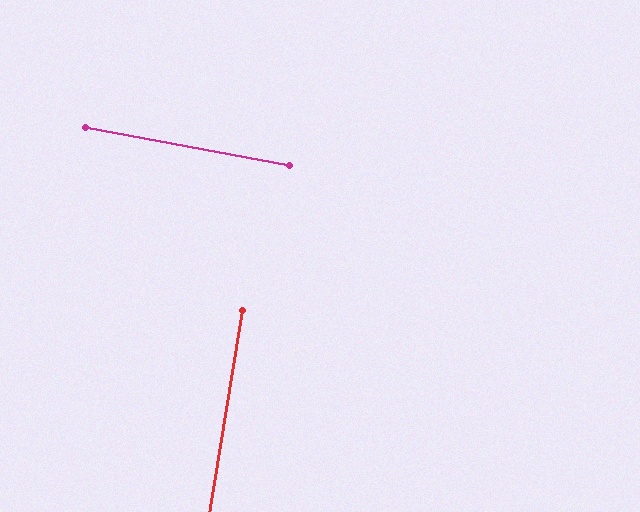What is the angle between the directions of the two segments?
Approximately 88 degrees.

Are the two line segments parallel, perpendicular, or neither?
Perpendicular — they meet at approximately 88°.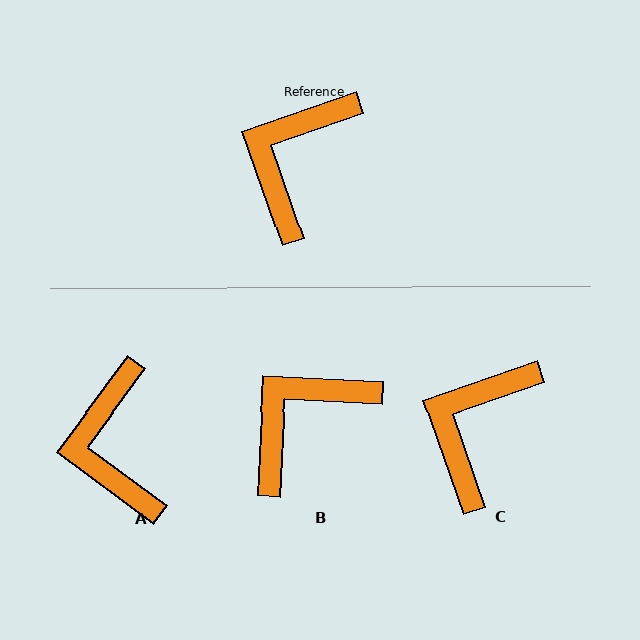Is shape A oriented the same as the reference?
No, it is off by about 34 degrees.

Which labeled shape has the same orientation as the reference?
C.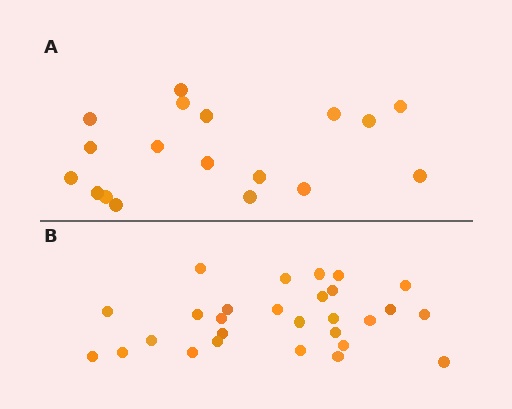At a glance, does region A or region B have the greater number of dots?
Region B (the bottom region) has more dots.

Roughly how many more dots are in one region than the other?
Region B has roughly 10 or so more dots than region A.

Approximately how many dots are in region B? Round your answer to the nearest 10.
About 30 dots. (The exact count is 28, which rounds to 30.)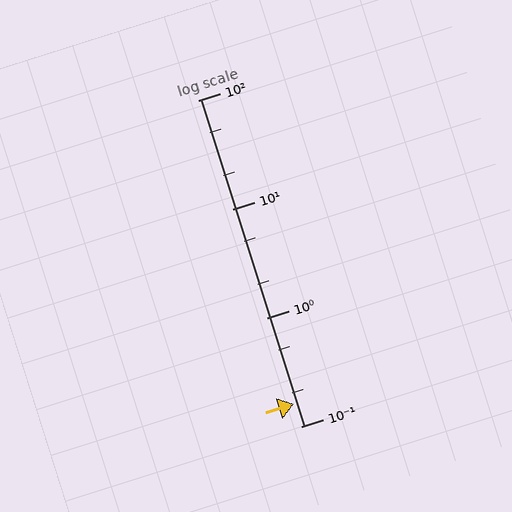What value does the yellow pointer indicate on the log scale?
The pointer indicates approximately 0.16.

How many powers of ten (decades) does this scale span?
The scale spans 3 decades, from 0.1 to 100.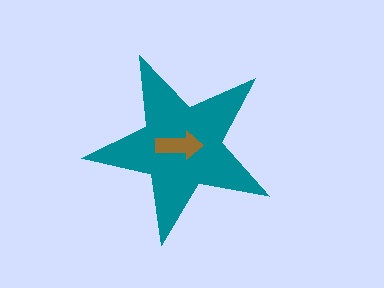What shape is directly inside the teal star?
The brown arrow.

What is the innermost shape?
The brown arrow.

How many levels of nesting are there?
2.